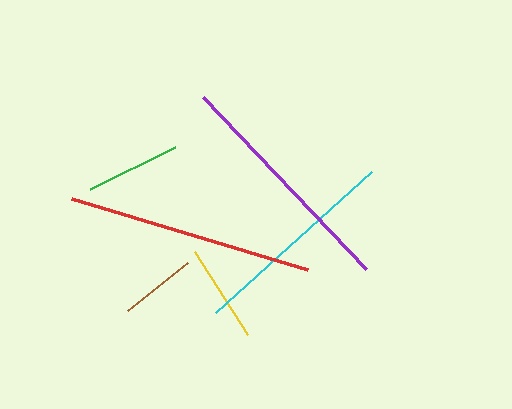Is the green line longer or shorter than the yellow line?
The yellow line is longer than the green line.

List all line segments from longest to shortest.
From longest to shortest: red, purple, cyan, yellow, green, brown.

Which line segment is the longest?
The red line is the longest at approximately 246 pixels.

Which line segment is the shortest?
The brown line is the shortest at approximately 76 pixels.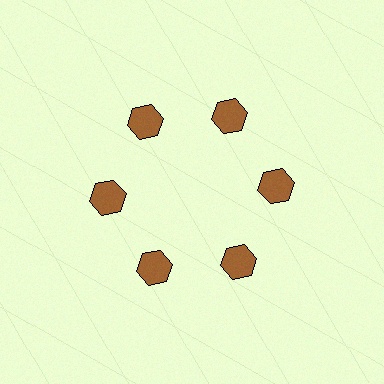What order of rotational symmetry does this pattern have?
This pattern has 6-fold rotational symmetry.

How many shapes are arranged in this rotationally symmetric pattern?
There are 6 shapes, arranged in 6 groups of 1.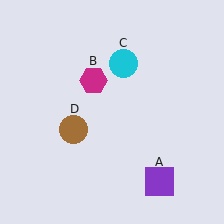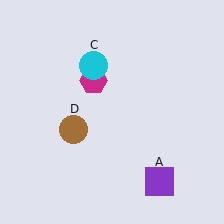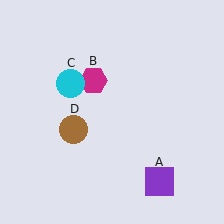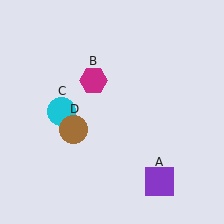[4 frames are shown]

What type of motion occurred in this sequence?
The cyan circle (object C) rotated counterclockwise around the center of the scene.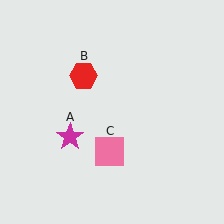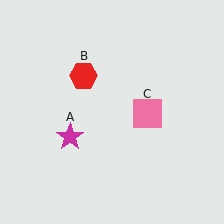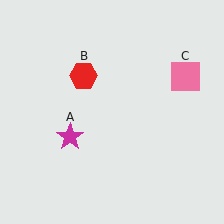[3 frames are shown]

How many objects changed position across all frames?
1 object changed position: pink square (object C).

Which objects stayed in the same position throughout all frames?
Magenta star (object A) and red hexagon (object B) remained stationary.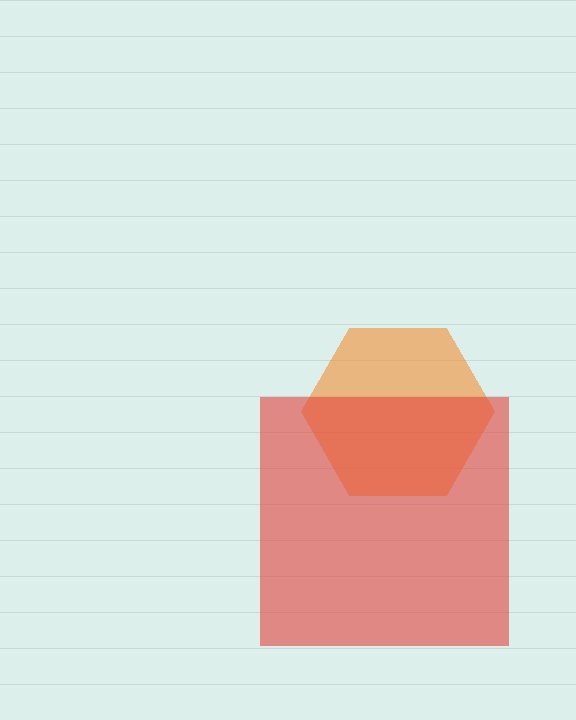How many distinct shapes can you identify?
There are 2 distinct shapes: an orange hexagon, a red square.